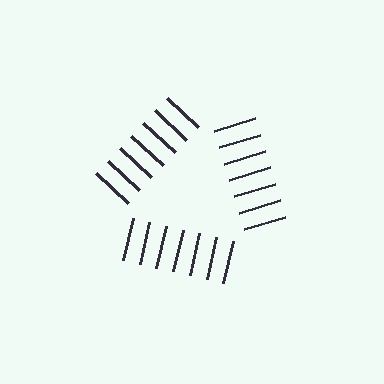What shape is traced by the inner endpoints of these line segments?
An illusory triangle — the line segments terminate on its edges but no continuous stroke is drawn.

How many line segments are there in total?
21 — 7 along each of the 3 edges.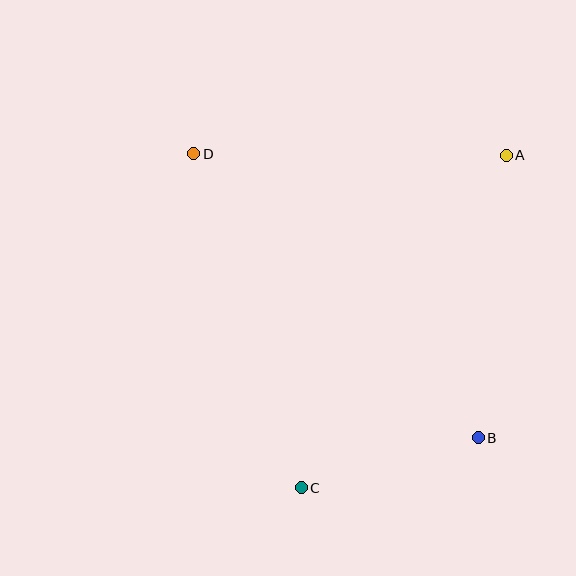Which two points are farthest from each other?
Points B and D are farthest from each other.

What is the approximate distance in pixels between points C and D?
The distance between C and D is approximately 351 pixels.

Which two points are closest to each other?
Points B and C are closest to each other.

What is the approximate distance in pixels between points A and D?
The distance between A and D is approximately 313 pixels.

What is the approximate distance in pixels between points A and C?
The distance between A and C is approximately 390 pixels.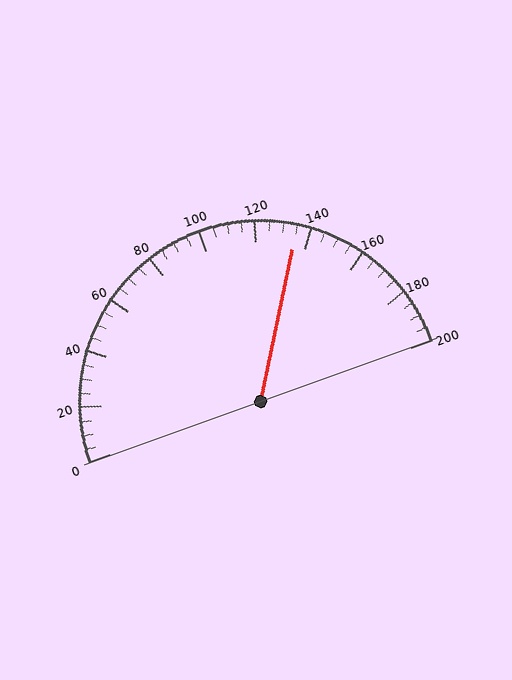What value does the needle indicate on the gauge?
The needle indicates approximately 135.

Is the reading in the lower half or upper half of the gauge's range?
The reading is in the upper half of the range (0 to 200).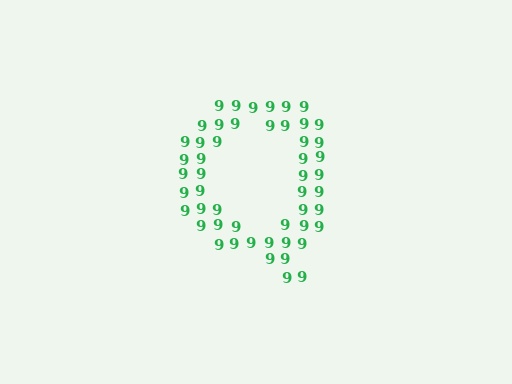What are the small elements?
The small elements are digit 9's.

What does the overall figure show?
The overall figure shows the letter Q.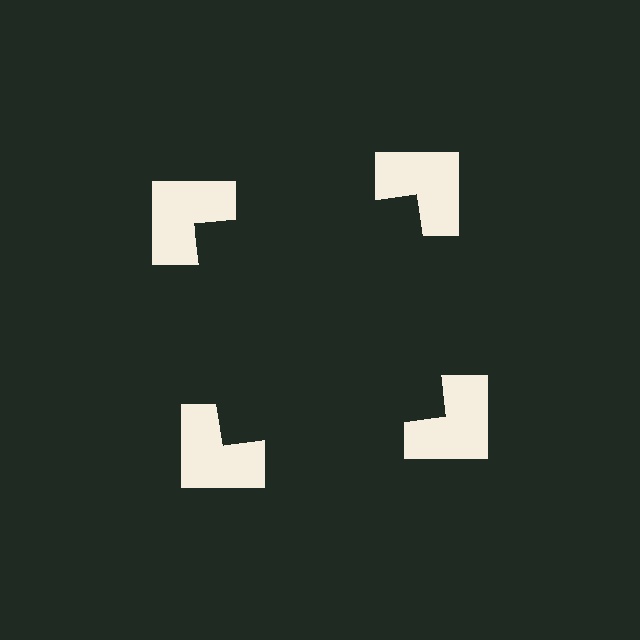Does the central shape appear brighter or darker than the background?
It typically appears slightly darker than the background, even though no actual brightness change is drawn.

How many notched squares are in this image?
There are 4 — one at each vertex of the illusory square.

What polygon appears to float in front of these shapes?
An illusory square — its edges are inferred from the aligned wedge cuts in the notched squares, not physically drawn.